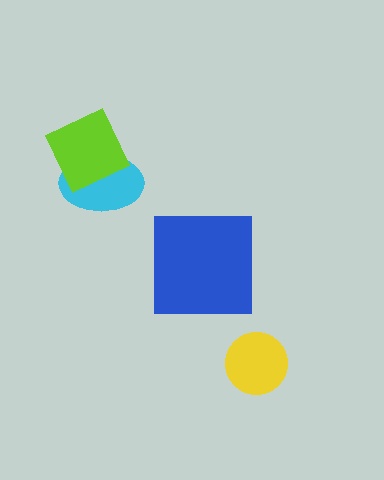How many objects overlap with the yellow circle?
0 objects overlap with the yellow circle.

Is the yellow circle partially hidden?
No, no other shape covers it.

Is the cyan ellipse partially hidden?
Yes, it is partially covered by another shape.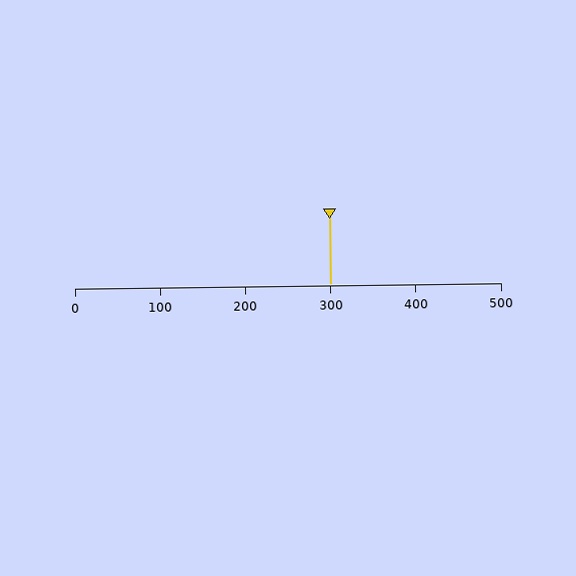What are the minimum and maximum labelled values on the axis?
The axis runs from 0 to 500.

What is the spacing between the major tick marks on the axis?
The major ticks are spaced 100 apart.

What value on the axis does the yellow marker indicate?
The marker indicates approximately 300.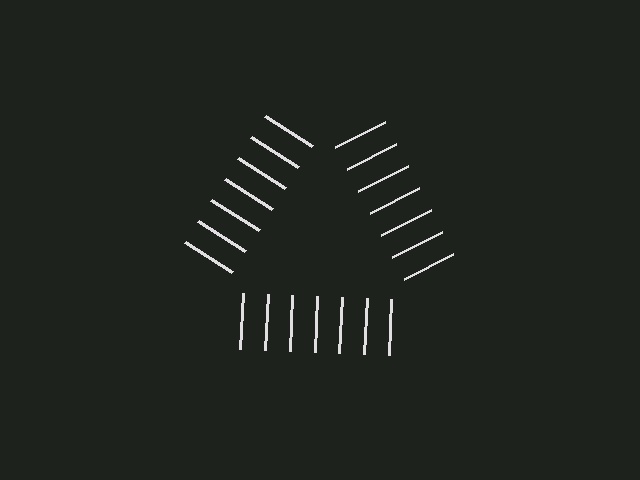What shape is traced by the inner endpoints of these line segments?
An illusory triangle — the line segments terminate on its edges but no continuous stroke is drawn.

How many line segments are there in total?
21 — 7 along each of the 3 edges.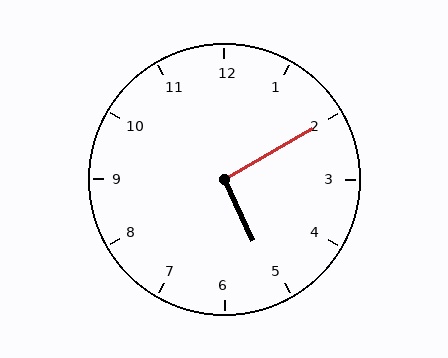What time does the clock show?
5:10.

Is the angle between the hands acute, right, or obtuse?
It is right.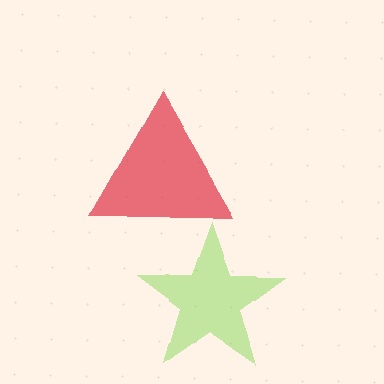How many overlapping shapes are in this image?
There are 2 overlapping shapes in the image.